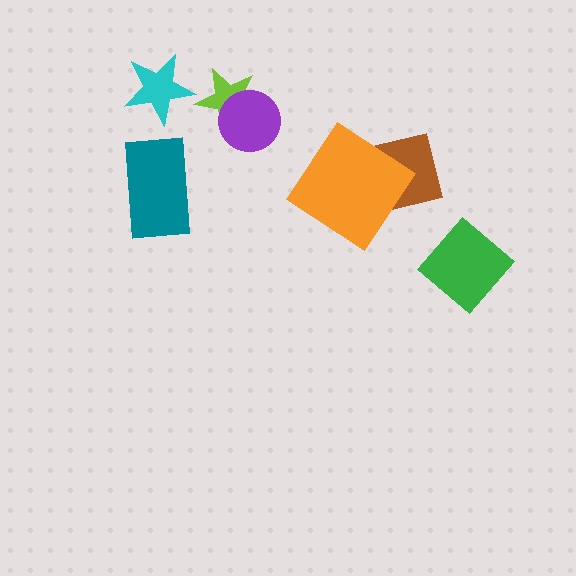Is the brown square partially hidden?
Yes, it is partially covered by another shape.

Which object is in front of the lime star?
The purple circle is in front of the lime star.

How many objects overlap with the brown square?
1 object overlaps with the brown square.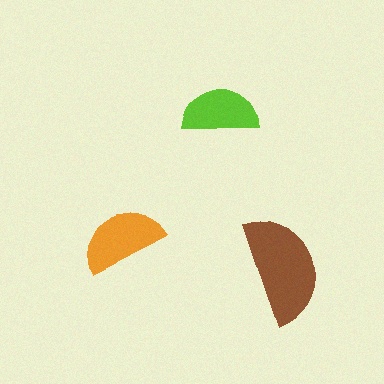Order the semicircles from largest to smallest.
the brown one, the orange one, the lime one.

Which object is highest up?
The lime semicircle is topmost.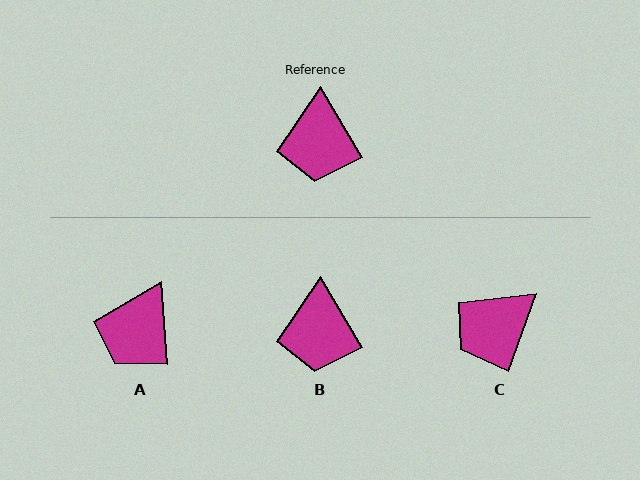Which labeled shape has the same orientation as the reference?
B.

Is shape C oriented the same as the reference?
No, it is off by about 50 degrees.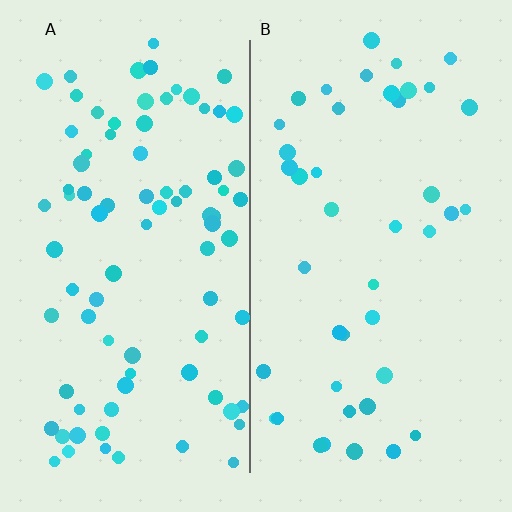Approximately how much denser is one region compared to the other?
Approximately 2.0× — region A over region B.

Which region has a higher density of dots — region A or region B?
A (the left).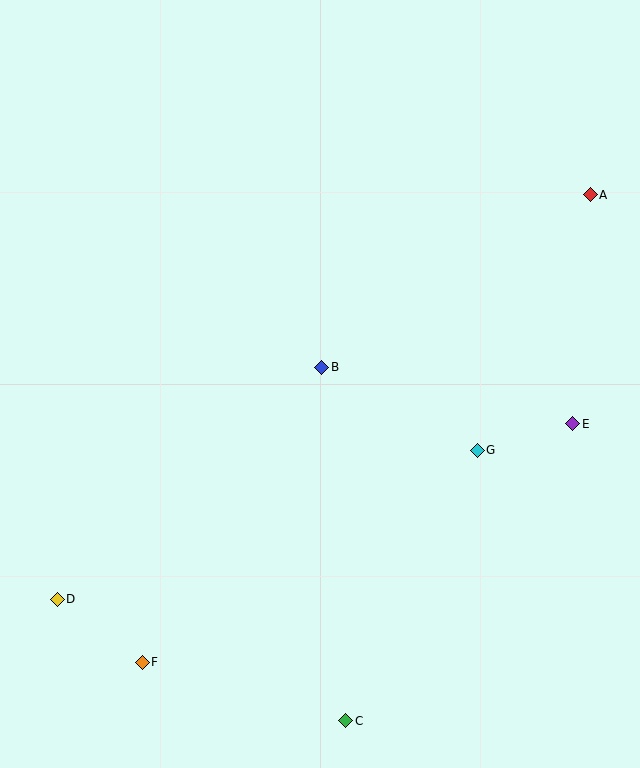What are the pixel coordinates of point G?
Point G is at (477, 450).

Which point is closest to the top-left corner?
Point B is closest to the top-left corner.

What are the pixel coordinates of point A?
Point A is at (590, 195).